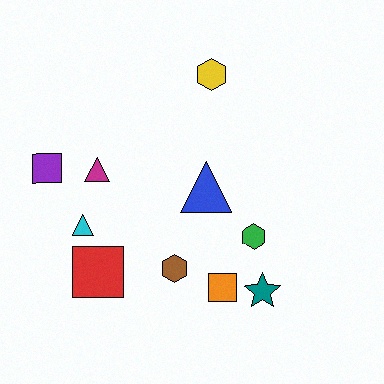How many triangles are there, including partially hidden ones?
There are 3 triangles.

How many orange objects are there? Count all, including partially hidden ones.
There is 1 orange object.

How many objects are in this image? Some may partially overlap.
There are 10 objects.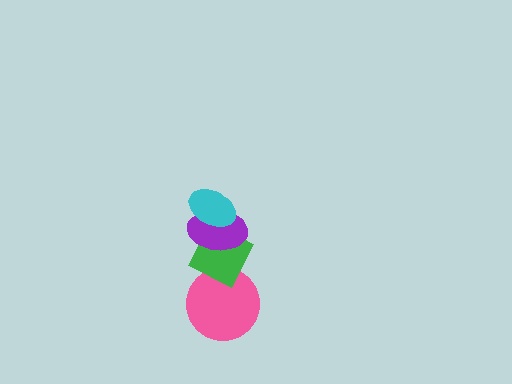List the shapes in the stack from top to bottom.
From top to bottom: the cyan ellipse, the purple ellipse, the green diamond, the pink circle.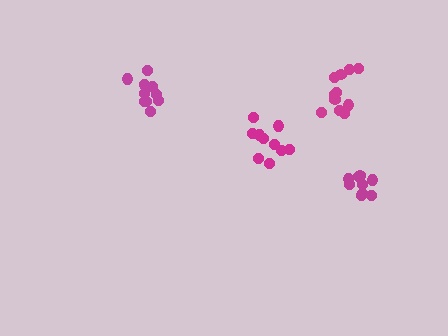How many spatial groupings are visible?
There are 4 spatial groupings.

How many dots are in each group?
Group 1: 10 dots, Group 2: 11 dots, Group 3: 11 dots, Group 4: 9 dots (41 total).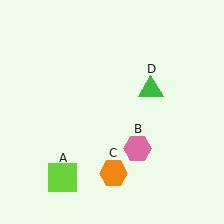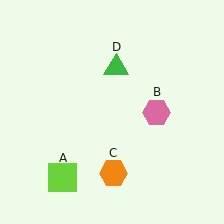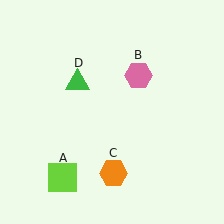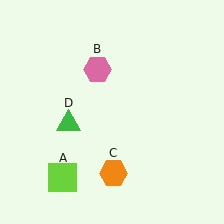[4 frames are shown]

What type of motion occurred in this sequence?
The pink hexagon (object B), green triangle (object D) rotated counterclockwise around the center of the scene.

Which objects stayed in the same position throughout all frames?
Lime square (object A) and orange hexagon (object C) remained stationary.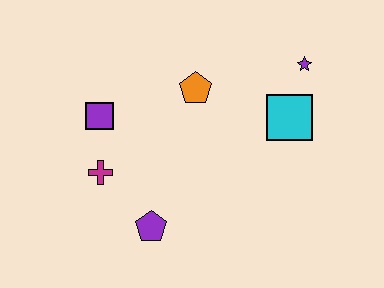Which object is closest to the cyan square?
The purple star is closest to the cyan square.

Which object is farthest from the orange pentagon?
The purple pentagon is farthest from the orange pentagon.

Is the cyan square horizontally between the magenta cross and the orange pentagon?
No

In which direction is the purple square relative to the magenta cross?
The purple square is above the magenta cross.